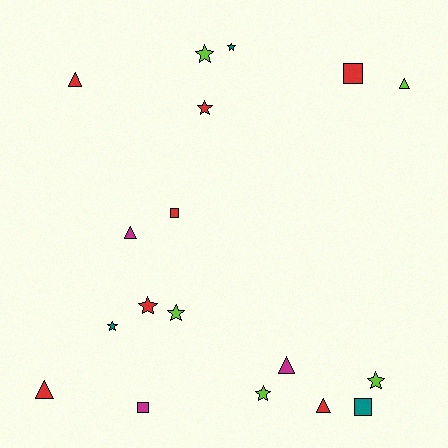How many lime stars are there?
There are 4 lime stars.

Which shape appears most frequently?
Star, with 8 objects.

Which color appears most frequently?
Red, with 7 objects.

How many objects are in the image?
There are 18 objects.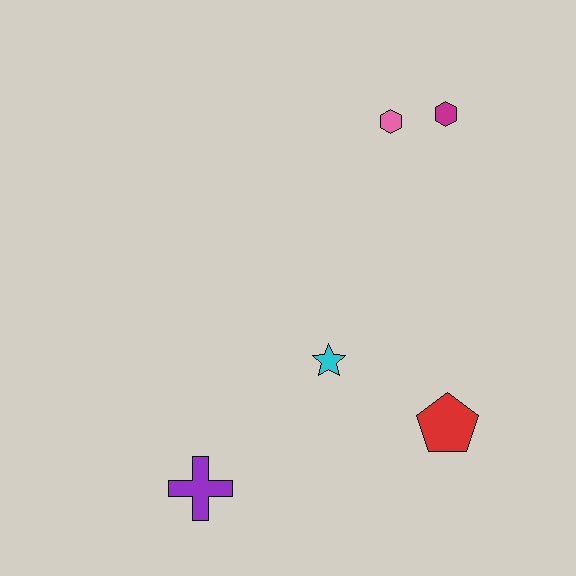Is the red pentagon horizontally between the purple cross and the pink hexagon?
No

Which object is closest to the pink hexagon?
The magenta hexagon is closest to the pink hexagon.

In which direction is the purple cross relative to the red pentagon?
The purple cross is to the left of the red pentagon.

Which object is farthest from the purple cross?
The magenta hexagon is farthest from the purple cross.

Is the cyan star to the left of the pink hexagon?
Yes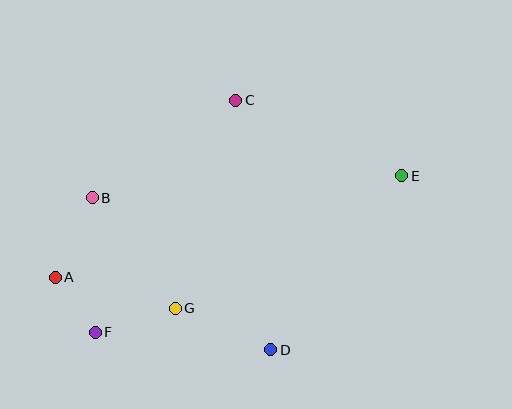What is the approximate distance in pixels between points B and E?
The distance between B and E is approximately 310 pixels.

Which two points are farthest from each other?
Points A and E are farthest from each other.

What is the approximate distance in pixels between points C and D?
The distance between C and D is approximately 252 pixels.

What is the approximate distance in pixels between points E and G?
The distance between E and G is approximately 262 pixels.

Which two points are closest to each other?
Points A and F are closest to each other.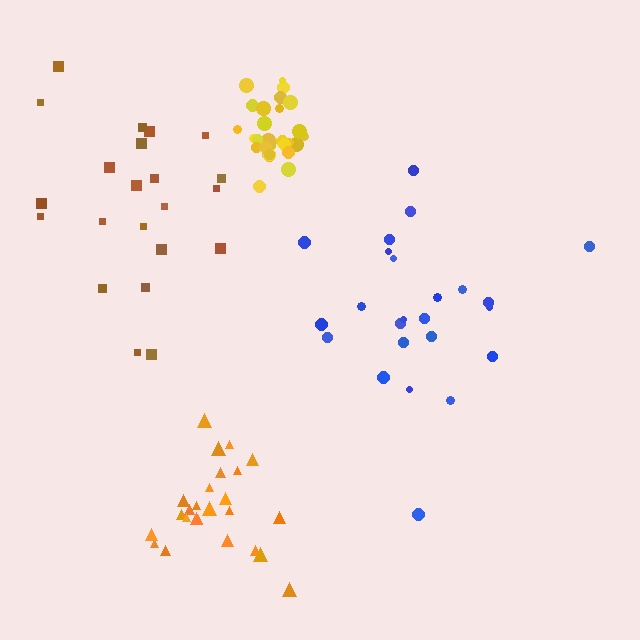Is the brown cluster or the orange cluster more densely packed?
Orange.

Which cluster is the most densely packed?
Yellow.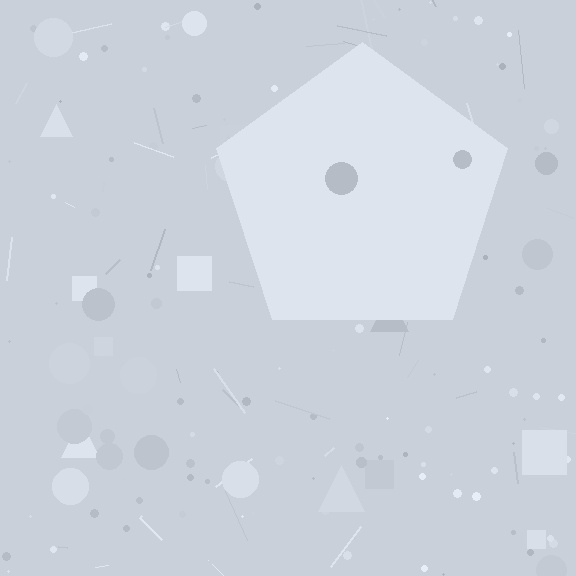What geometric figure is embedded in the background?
A pentagon is embedded in the background.